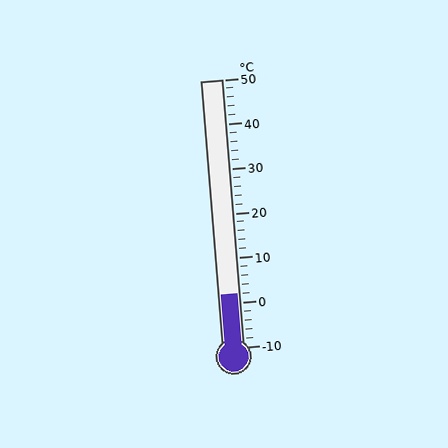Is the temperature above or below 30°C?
The temperature is below 30°C.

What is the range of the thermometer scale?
The thermometer scale ranges from -10°C to 50°C.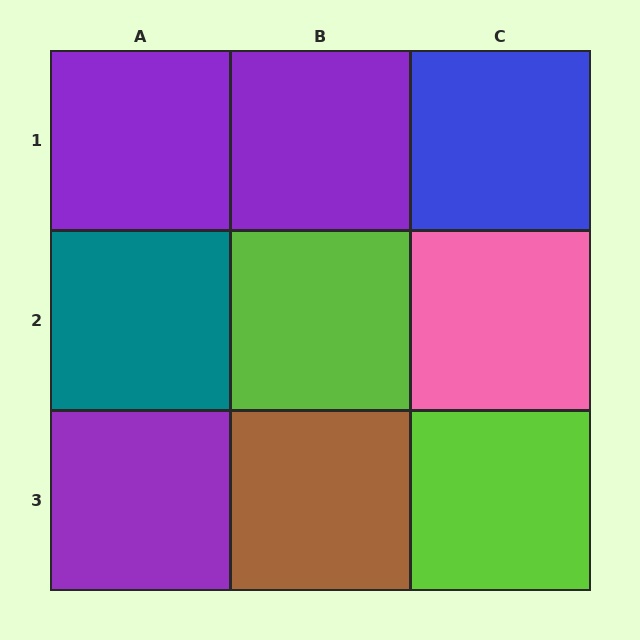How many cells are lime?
2 cells are lime.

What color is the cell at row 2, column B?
Lime.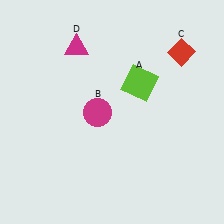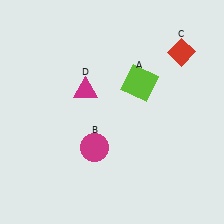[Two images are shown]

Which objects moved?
The objects that moved are: the magenta circle (B), the magenta triangle (D).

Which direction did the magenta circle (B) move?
The magenta circle (B) moved down.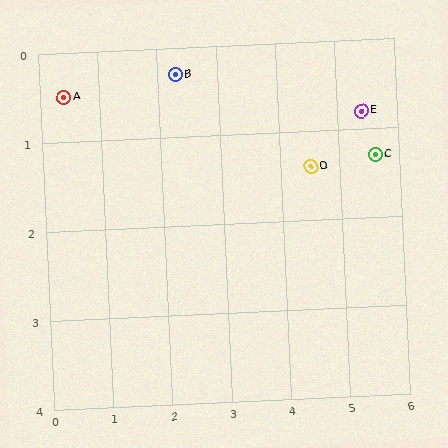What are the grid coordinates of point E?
Point E is at approximately (5.4, 0.8).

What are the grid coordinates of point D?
Point D is at approximately (4.5, 1.4).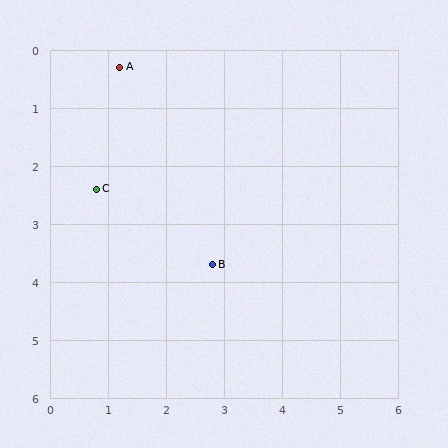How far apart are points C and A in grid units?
Points C and A are about 2.1 grid units apart.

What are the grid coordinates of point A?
Point A is at approximately (1.2, 0.3).